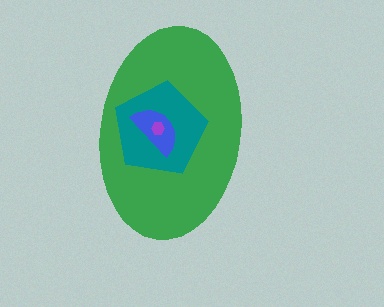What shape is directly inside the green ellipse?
The teal pentagon.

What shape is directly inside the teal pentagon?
The blue semicircle.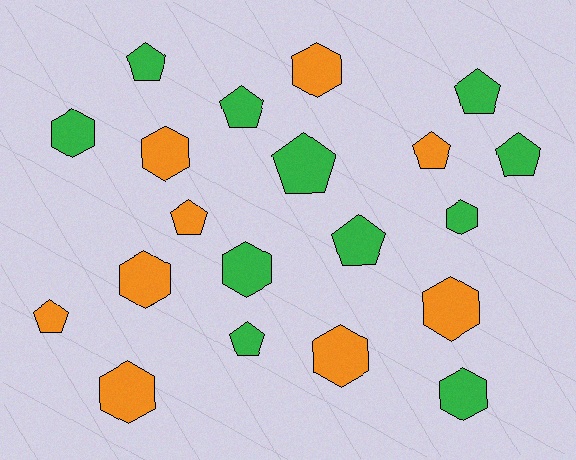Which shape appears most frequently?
Pentagon, with 10 objects.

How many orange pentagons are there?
There are 3 orange pentagons.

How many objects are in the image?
There are 20 objects.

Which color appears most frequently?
Green, with 11 objects.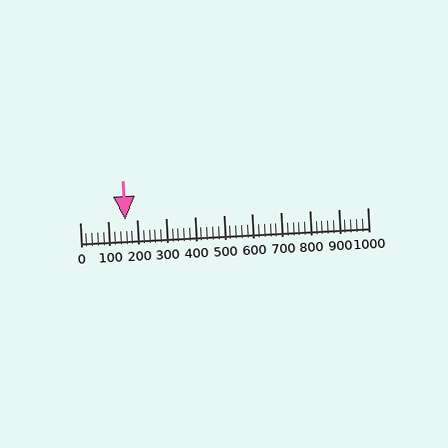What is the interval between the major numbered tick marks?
The major tick marks are spaced 100 units apart.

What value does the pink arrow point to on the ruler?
The pink arrow points to approximately 158.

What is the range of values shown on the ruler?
The ruler shows values from 0 to 1000.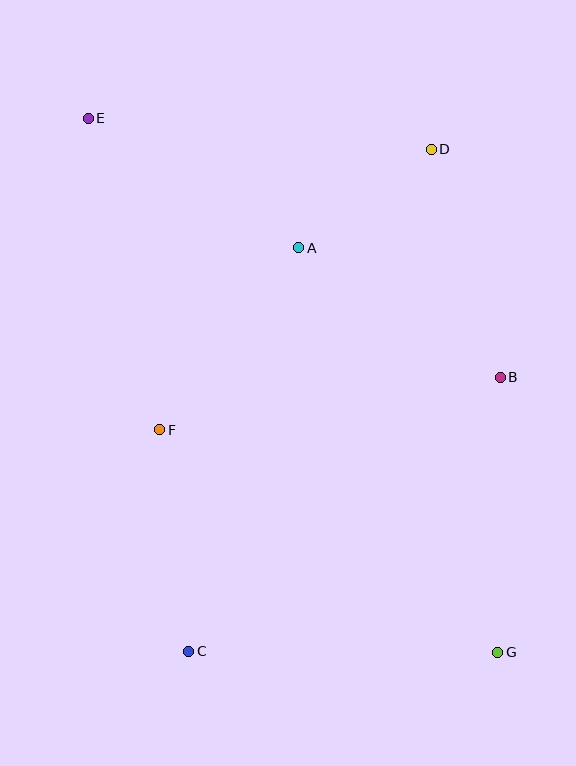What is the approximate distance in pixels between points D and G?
The distance between D and G is approximately 508 pixels.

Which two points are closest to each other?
Points A and D are closest to each other.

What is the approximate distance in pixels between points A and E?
The distance between A and E is approximately 247 pixels.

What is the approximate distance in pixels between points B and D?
The distance between B and D is approximately 238 pixels.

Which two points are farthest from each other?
Points E and G are farthest from each other.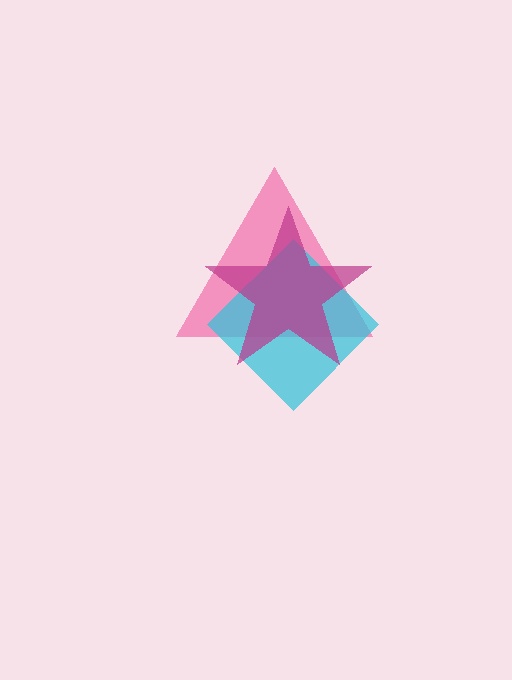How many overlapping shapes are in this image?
There are 3 overlapping shapes in the image.